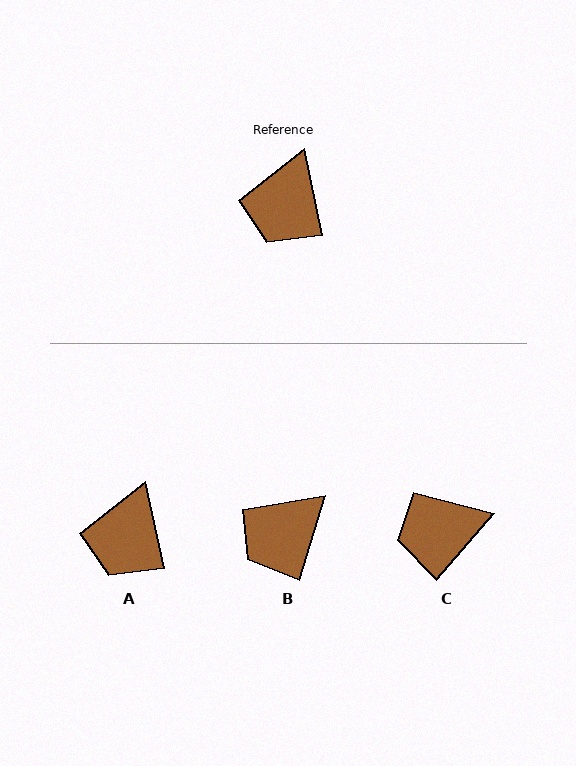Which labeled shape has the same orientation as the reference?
A.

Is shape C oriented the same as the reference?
No, it is off by about 53 degrees.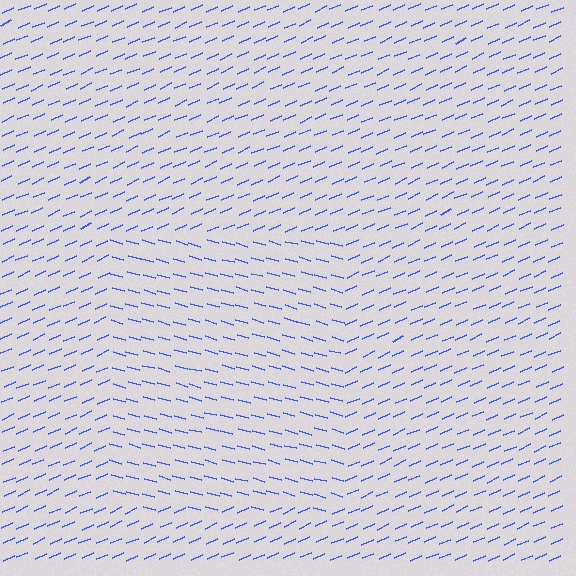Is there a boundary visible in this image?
Yes, there is a texture boundary formed by a change in line orientation.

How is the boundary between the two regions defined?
The boundary is defined purely by a change in line orientation (approximately 39 degrees difference). All lines are the same color and thickness.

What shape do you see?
I see a rectangle.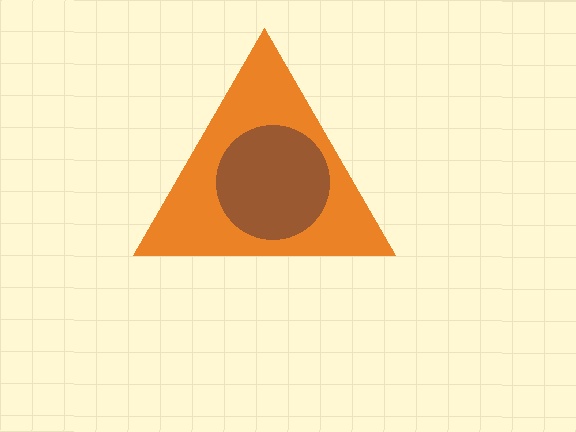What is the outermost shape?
The orange triangle.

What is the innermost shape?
The brown circle.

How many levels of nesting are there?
2.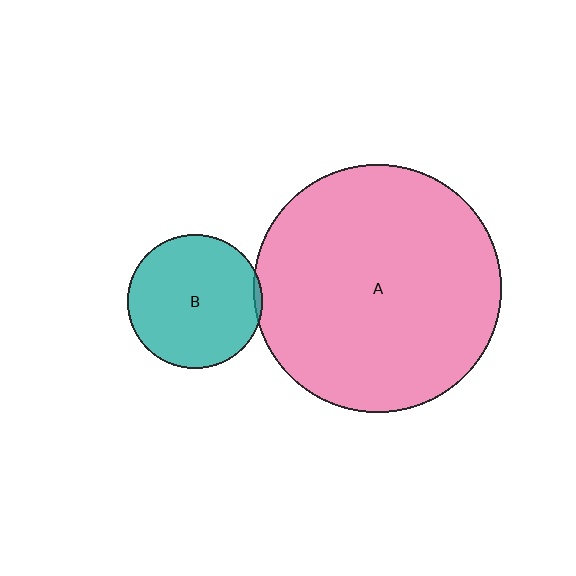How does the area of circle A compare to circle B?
Approximately 3.4 times.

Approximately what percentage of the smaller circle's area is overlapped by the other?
Approximately 5%.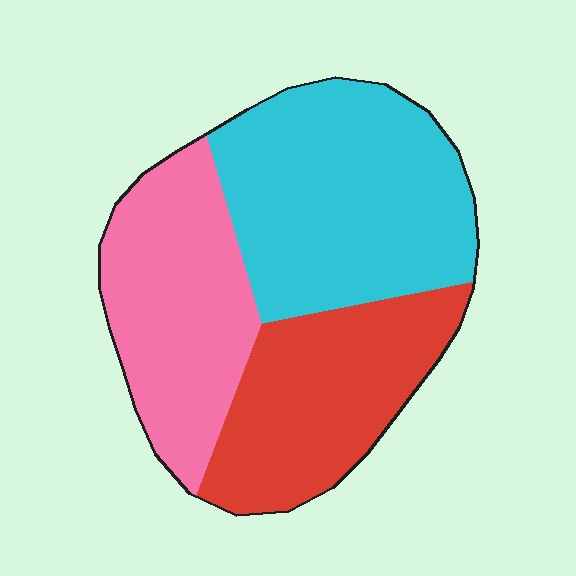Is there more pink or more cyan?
Cyan.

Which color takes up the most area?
Cyan, at roughly 40%.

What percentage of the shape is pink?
Pink covers 30% of the shape.